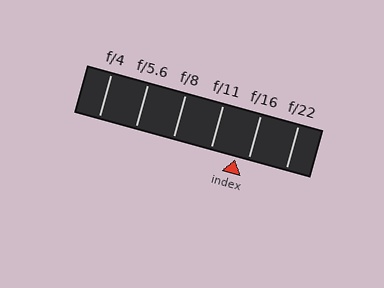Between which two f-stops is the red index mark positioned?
The index mark is between f/11 and f/16.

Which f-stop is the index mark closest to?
The index mark is closest to f/16.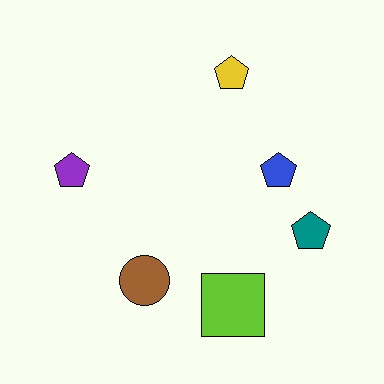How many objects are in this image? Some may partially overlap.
There are 6 objects.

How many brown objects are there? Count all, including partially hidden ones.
There is 1 brown object.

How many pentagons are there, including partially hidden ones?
There are 4 pentagons.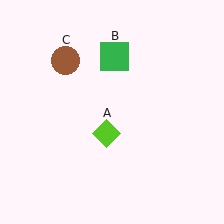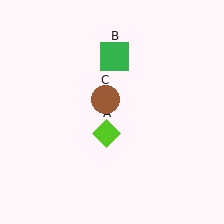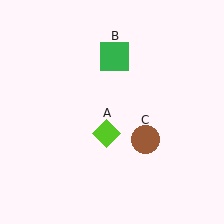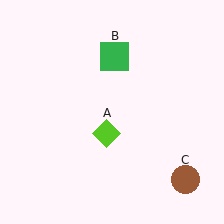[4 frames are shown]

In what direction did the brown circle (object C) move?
The brown circle (object C) moved down and to the right.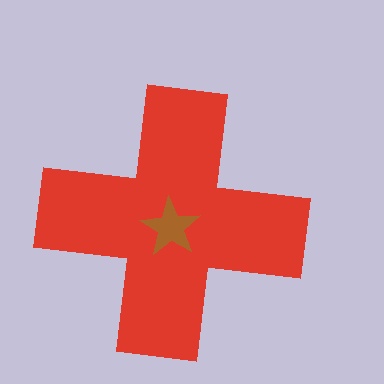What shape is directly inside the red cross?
The brown star.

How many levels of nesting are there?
2.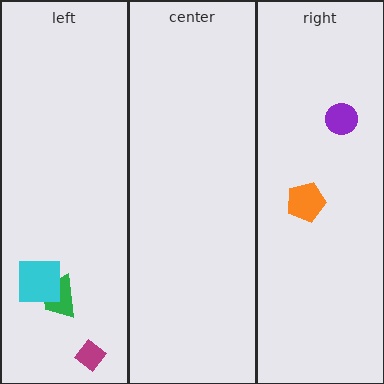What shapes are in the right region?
The purple circle, the orange pentagon.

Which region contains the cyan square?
The left region.